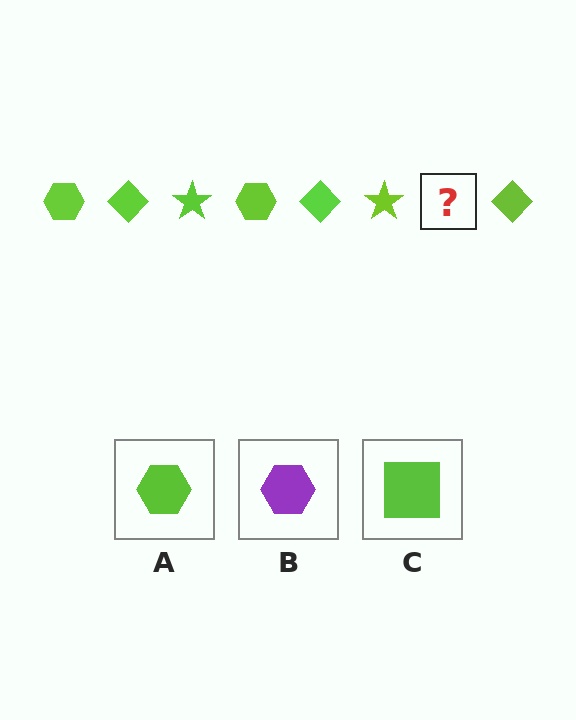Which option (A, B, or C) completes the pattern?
A.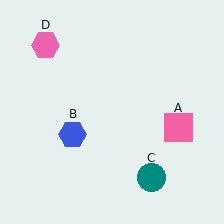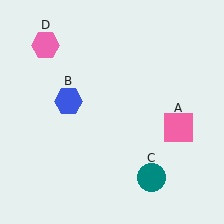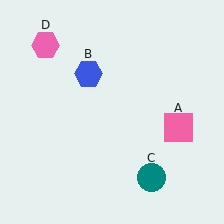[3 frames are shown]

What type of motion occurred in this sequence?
The blue hexagon (object B) rotated clockwise around the center of the scene.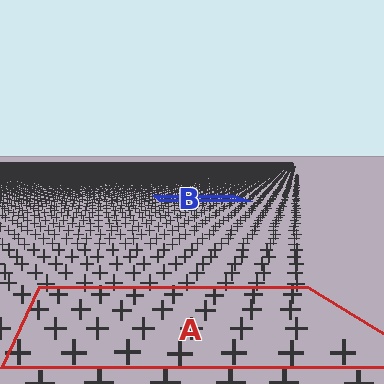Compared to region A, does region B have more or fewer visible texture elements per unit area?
Region B has more texture elements per unit area — they are packed more densely because it is farther away.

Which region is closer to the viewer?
Region A is closer. The texture elements there are larger and more spread out.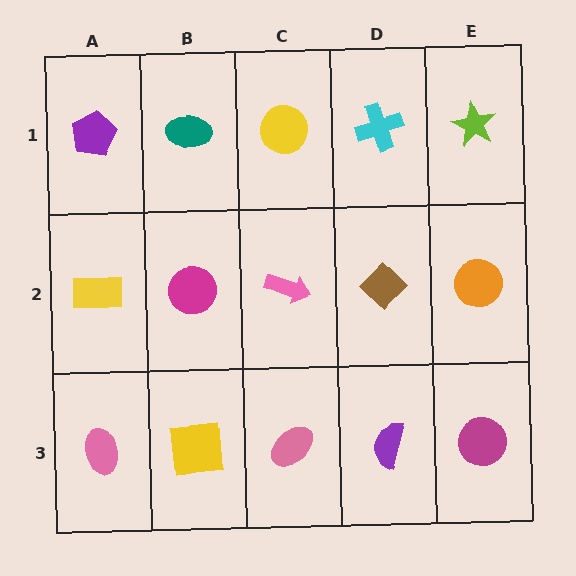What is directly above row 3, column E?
An orange circle.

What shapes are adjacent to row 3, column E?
An orange circle (row 2, column E), a purple semicircle (row 3, column D).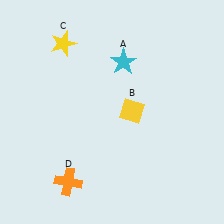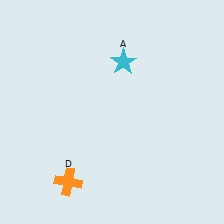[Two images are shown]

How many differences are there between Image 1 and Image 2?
There are 2 differences between the two images.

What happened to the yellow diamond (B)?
The yellow diamond (B) was removed in Image 2. It was in the top-right area of Image 1.